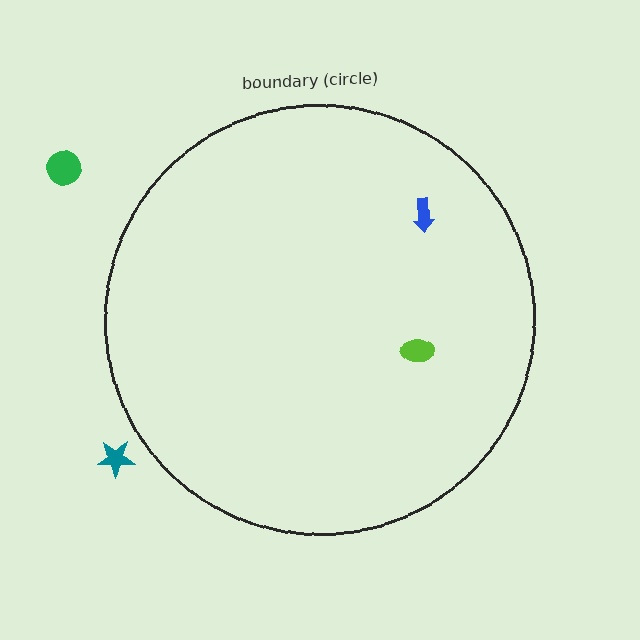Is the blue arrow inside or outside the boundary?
Inside.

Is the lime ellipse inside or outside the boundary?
Inside.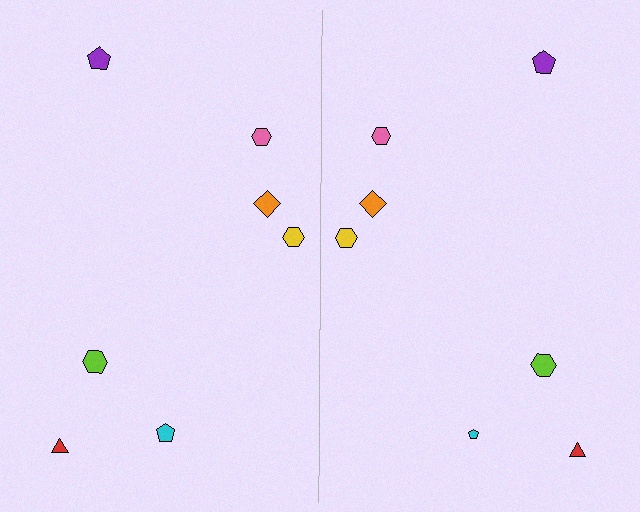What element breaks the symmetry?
The cyan pentagon on the right side has a different size than its mirror counterpart.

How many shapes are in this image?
There are 14 shapes in this image.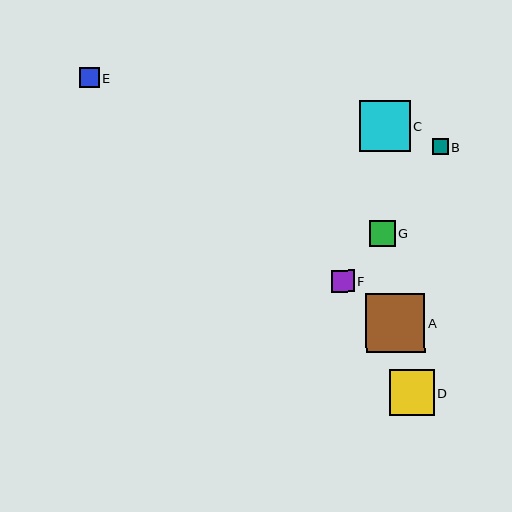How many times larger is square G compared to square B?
Square G is approximately 1.6 times the size of square B.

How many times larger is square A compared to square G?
Square A is approximately 2.3 times the size of square G.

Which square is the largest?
Square A is the largest with a size of approximately 59 pixels.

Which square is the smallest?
Square B is the smallest with a size of approximately 16 pixels.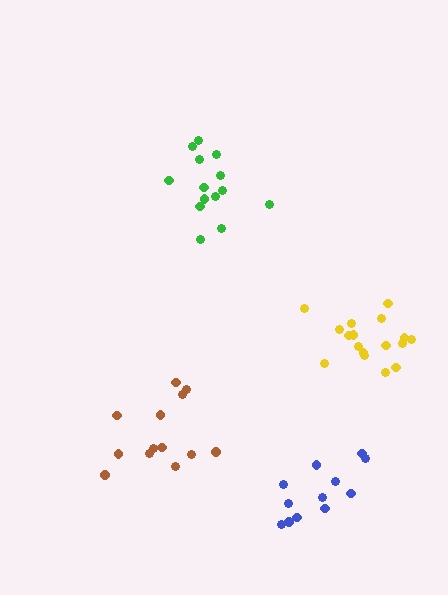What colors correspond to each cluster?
The clusters are colored: brown, blue, green, yellow.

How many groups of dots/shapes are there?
There are 4 groups.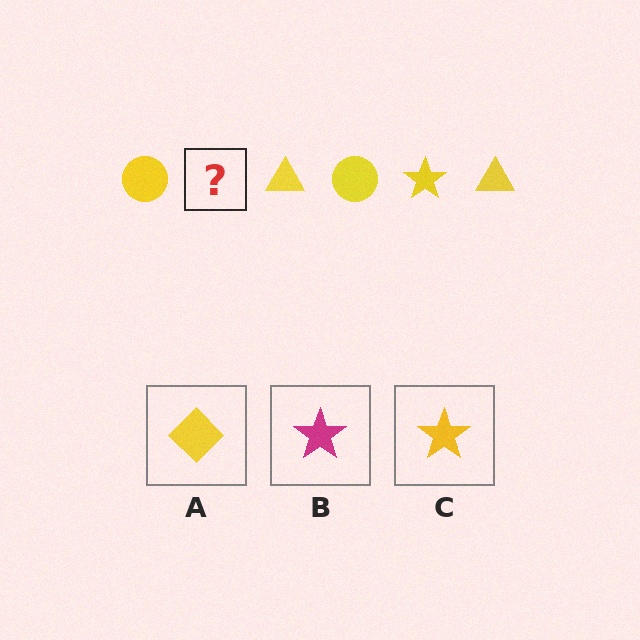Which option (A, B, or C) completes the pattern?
C.